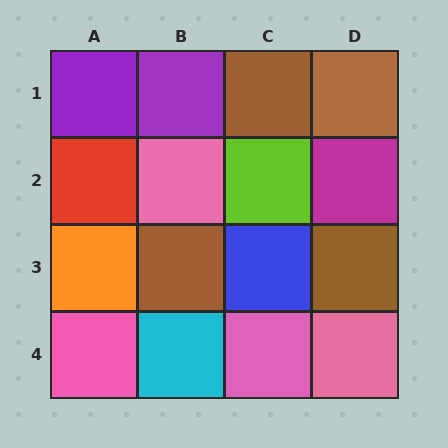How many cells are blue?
1 cell is blue.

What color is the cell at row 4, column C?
Pink.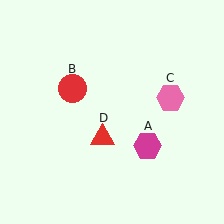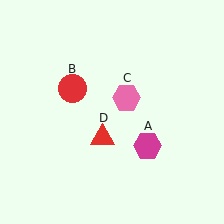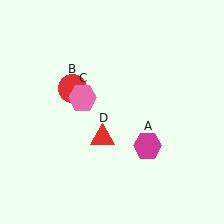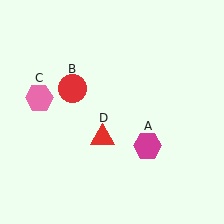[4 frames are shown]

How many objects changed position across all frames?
1 object changed position: pink hexagon (object C).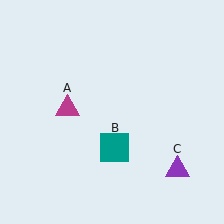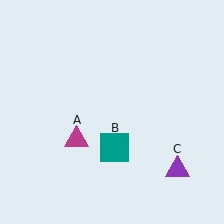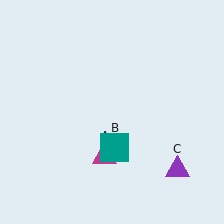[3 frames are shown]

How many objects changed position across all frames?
1 object changed position: magenta triangle (object A).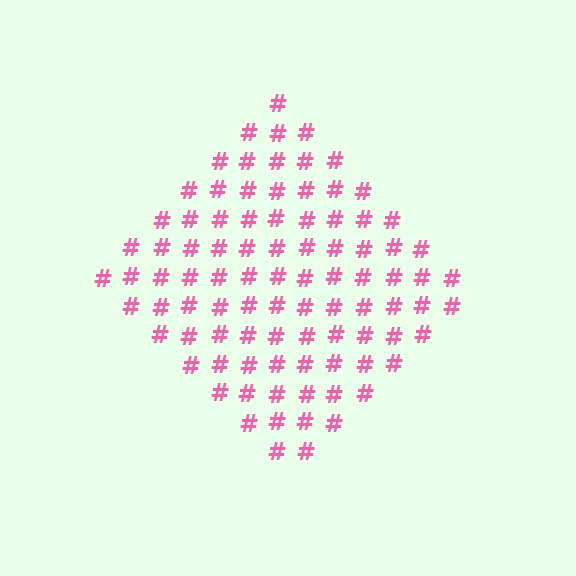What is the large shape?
The large shape is a diamond.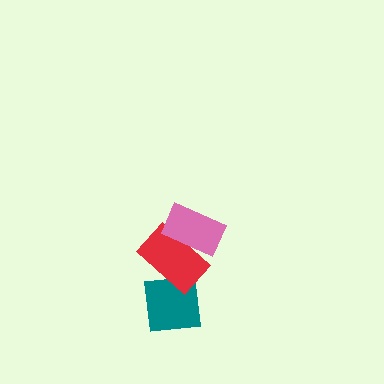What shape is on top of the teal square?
The red rectangle is on top of the teal square.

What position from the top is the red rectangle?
The red rectangle is 2nd from the top.